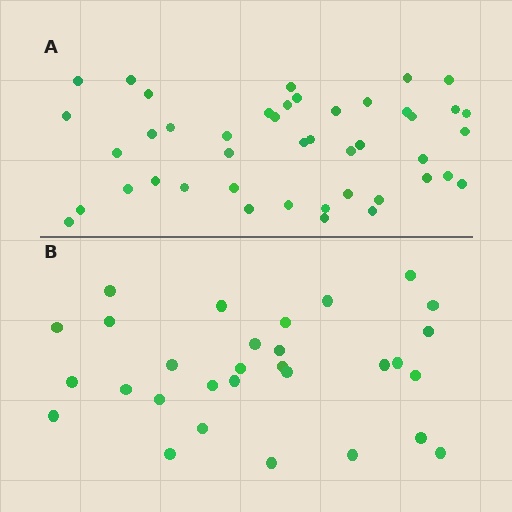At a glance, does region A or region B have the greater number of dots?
Region A (the top region) has more dots.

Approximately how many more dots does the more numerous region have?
Region A has approximately 15 more dots than region B.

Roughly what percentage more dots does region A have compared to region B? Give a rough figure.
About 45% more.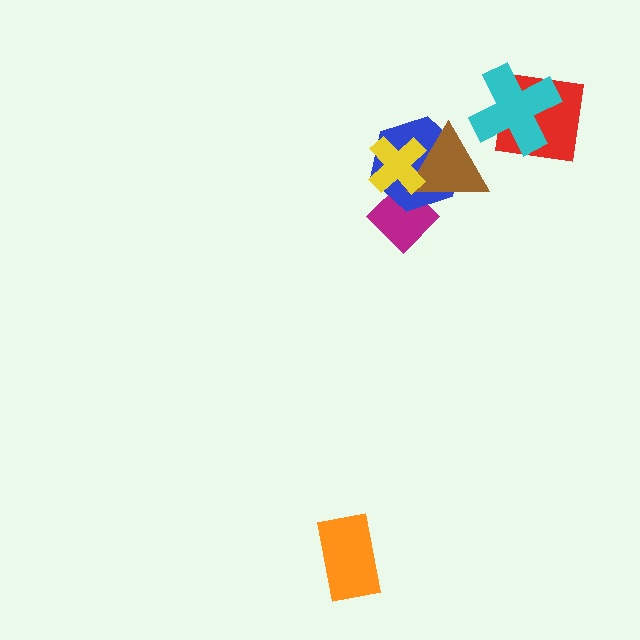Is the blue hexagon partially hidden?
Yes, it is partially covered by another shape.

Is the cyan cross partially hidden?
No, no other shape covers it.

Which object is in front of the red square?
The cyan cross is in front of the red square.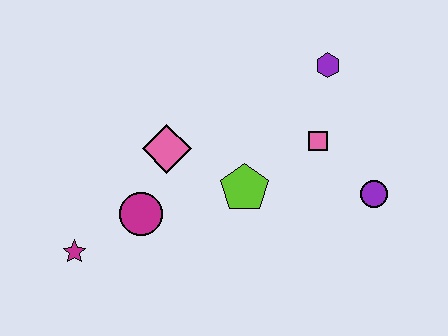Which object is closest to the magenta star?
The magenta circle is closest to the magenta star.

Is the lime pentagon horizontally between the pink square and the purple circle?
No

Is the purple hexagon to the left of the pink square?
No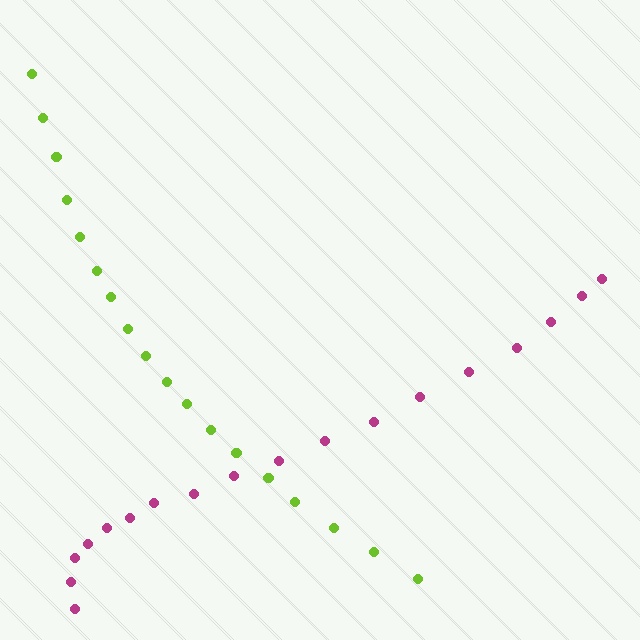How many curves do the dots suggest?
There are 2 distinct paths.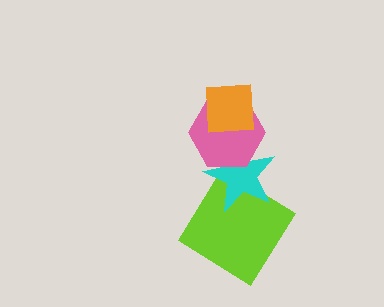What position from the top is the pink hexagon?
The pink hexagon is 2nd from the top.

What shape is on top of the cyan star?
The pink hexagon is on top of the cyan star.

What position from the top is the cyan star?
The cyan star is 3rd from the top.